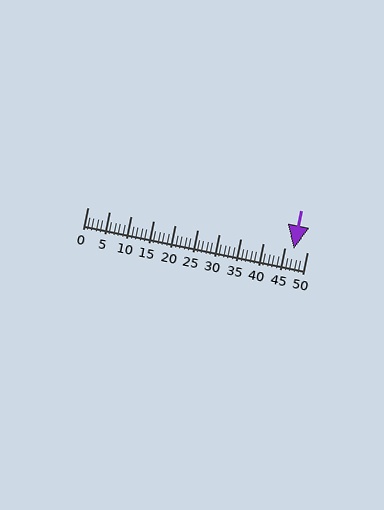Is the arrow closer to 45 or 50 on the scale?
The arrow is closer to 45.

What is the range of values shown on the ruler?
The ruler shows values from 0 to 50.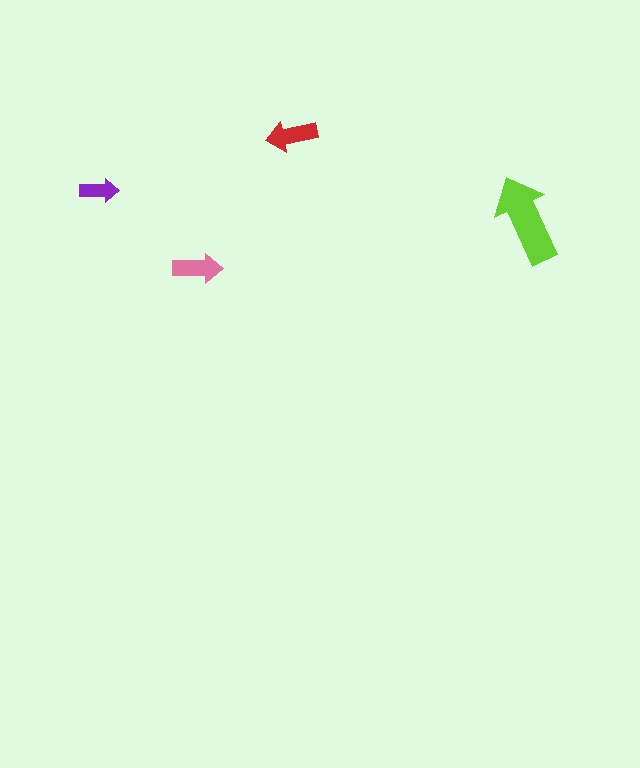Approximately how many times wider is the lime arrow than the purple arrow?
About 2.5 times wider.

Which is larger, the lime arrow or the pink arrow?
The lime one.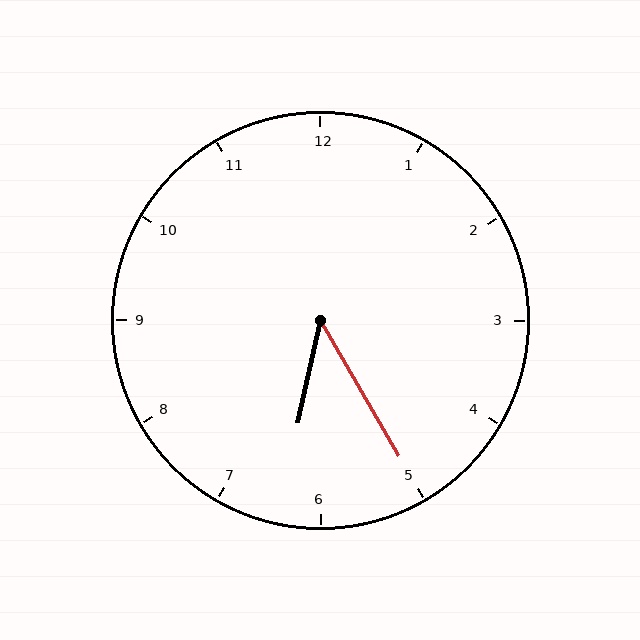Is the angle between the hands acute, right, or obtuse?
It is acute.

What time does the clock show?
6:25.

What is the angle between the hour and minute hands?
Approximately 42 degrees.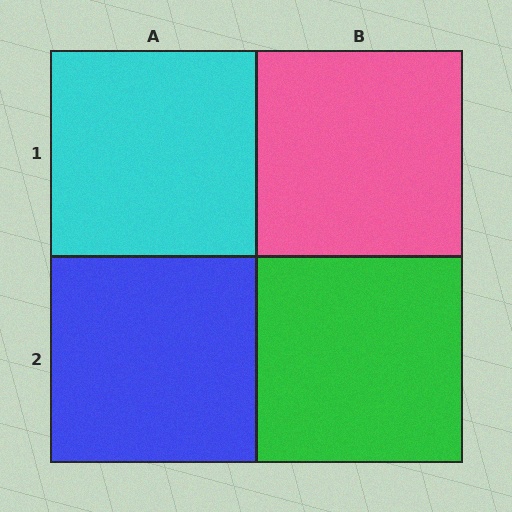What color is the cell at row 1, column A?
Cyan.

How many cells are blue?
1 cell is blue.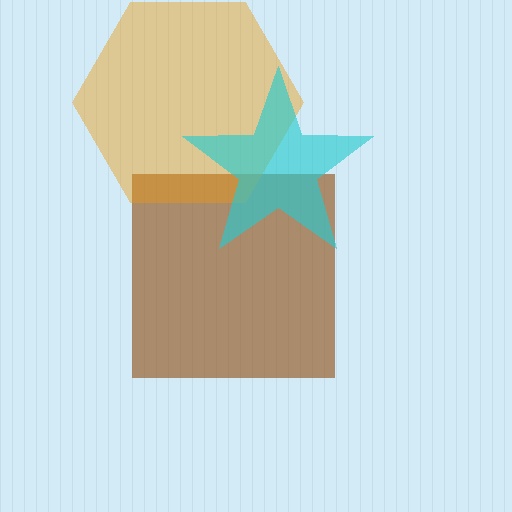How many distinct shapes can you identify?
There are 3 distinct shapes: a brown square, an orange hexagon, a cyan star.